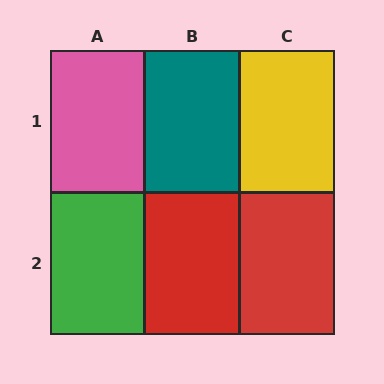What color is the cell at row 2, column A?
Green.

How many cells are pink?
1 cell is pink.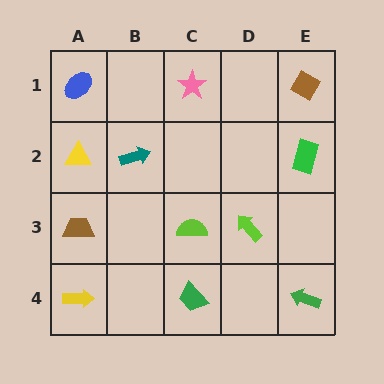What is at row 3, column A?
A brown trapezoid.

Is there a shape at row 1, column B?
No, that cell is empty.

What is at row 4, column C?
A green trapezoid.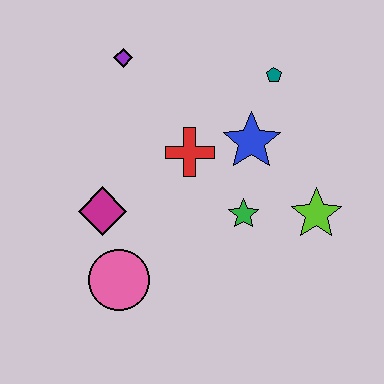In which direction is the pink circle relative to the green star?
The pink circle is to the left of the green star.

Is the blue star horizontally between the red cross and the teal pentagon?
Yes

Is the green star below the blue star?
Yes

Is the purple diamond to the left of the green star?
Yes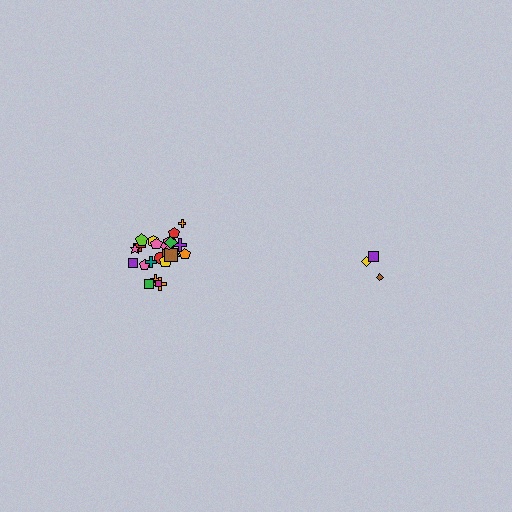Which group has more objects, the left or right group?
The left group.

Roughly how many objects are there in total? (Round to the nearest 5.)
Roughly 30 objects in total.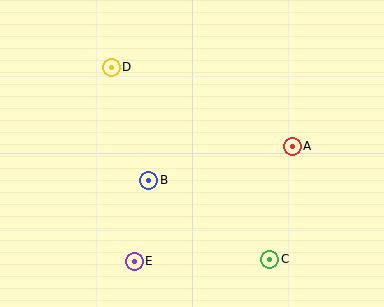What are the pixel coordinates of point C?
Point C is at (270, 259).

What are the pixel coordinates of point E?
Point E is at (134, 261).